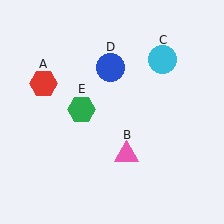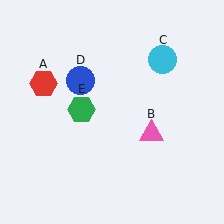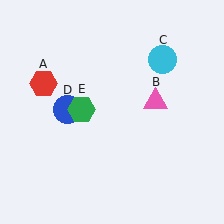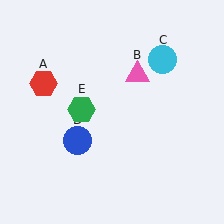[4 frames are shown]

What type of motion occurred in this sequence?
The pink triangle (object B), blue circle (object D) rotated counterclockwise around the center of the scene.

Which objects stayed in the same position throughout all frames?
Red hexagon (object A) and cyan circle (object C) and green hexagon (object E) remained stationary.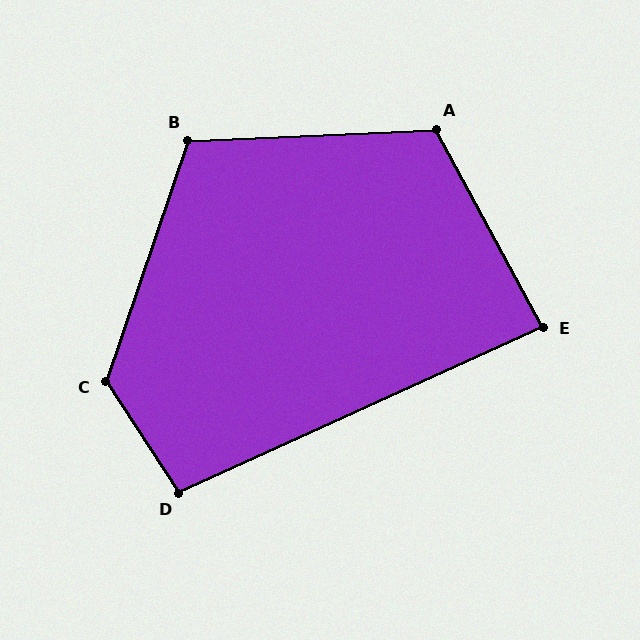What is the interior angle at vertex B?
Approximately 111 degrees (obtuse).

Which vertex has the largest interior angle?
C, at approximately 128 degrees.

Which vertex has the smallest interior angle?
E, at approximately 86 degrees.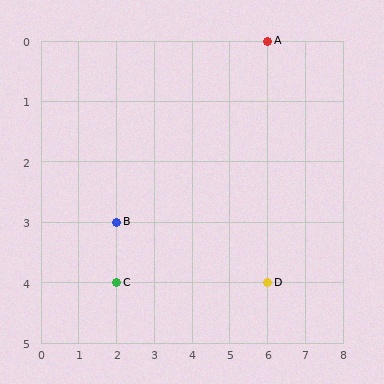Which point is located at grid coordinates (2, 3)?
Point B is at (2, 3).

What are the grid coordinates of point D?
Point D is at grid coordinates (6, 4).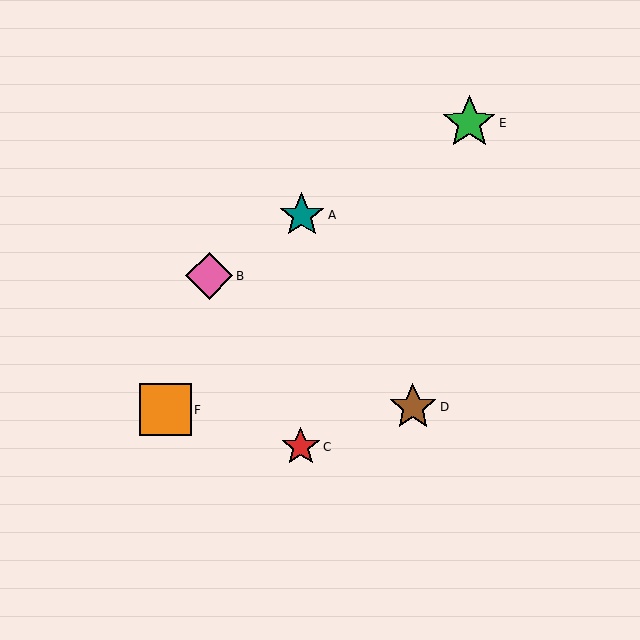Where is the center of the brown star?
The center of the brown star is at (413, 407).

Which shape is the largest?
The green star (labeled E) is the largest.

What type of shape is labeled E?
Shape E is a green star.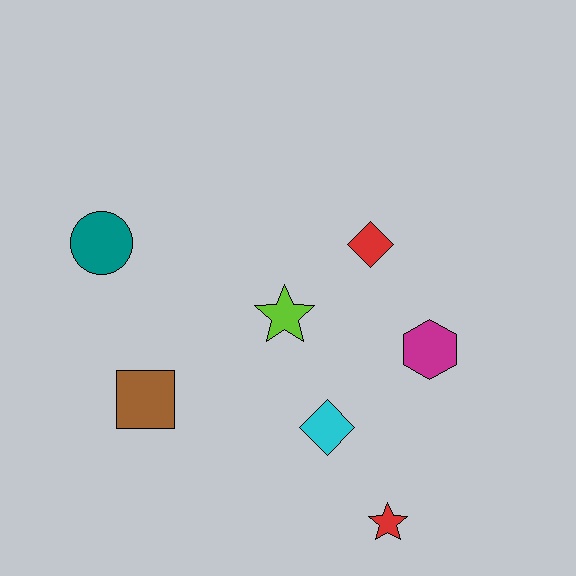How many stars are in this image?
There are 2 stars.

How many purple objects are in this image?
There are no purple objects.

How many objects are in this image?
There are 7 objects.